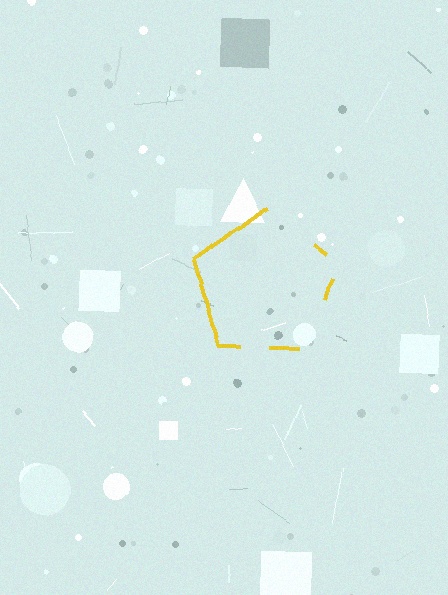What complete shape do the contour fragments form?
The contour fragments form a pentagon.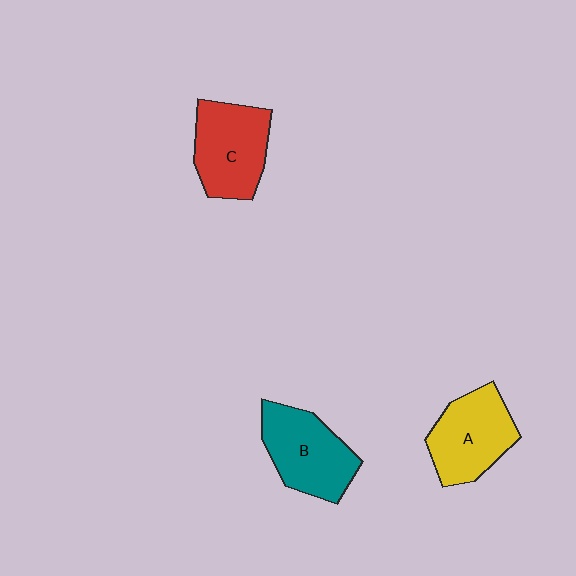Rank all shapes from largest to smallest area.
From largest to smallest: B (teal), C (red), A (yellow).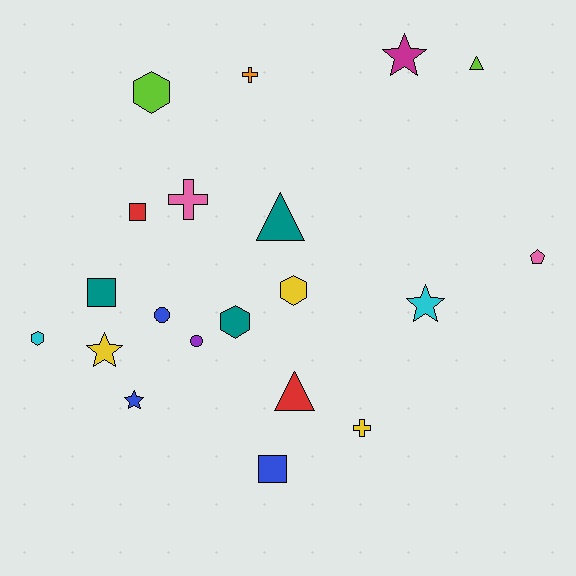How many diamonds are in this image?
There are no diamonds.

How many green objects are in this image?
There are no green objects.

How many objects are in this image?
There are 20 objects.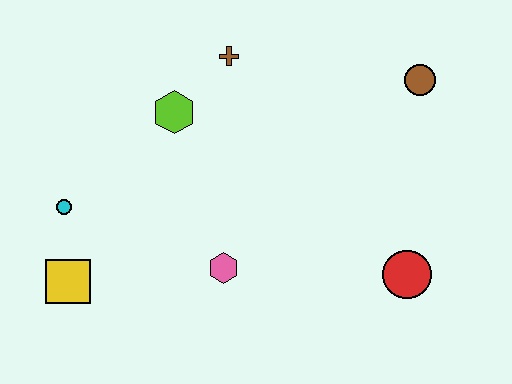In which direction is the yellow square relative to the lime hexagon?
The yellow square is below the lime hexagon.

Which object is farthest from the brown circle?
The yellow square is farthest from the brown circle.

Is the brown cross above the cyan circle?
Yes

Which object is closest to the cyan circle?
The yellow square is closest to the cyan circle.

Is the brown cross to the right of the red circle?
No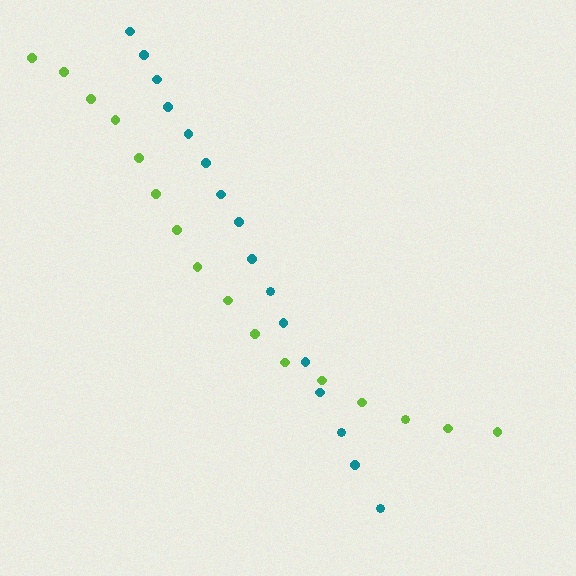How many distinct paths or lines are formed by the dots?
There are 2 distinct paths.